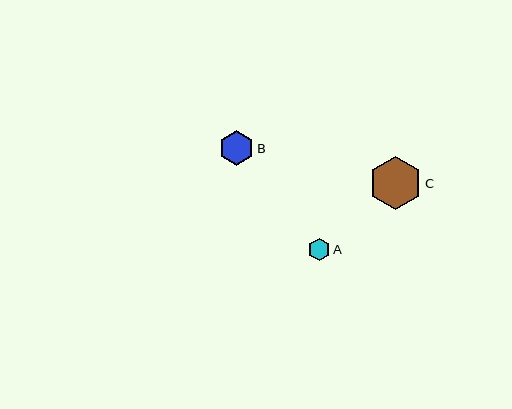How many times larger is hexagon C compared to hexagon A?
Hexagon C is approximately 2.4 times the size of hexagon A.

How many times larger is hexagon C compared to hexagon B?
Hexagon C is approximately 1.5 times the size of hexagon B.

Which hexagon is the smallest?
Hexagon A is the smallest with a size of approximately 22 pixels.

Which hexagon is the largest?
Hexagon C is the largest with a size of approximately 53 pixels.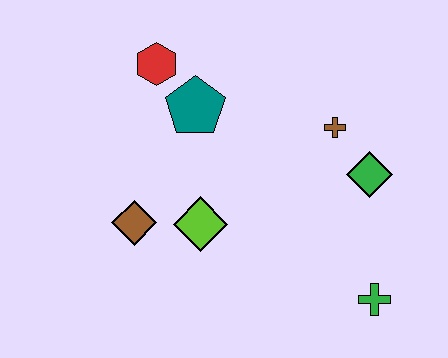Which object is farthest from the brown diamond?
The green cross is farthest from the brown diamond.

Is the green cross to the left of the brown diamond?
No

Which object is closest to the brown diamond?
The lime diamond is closest to the brown diamond.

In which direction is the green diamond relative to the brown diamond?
The green diamond is to the right of the brown diamond.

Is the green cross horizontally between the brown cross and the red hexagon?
No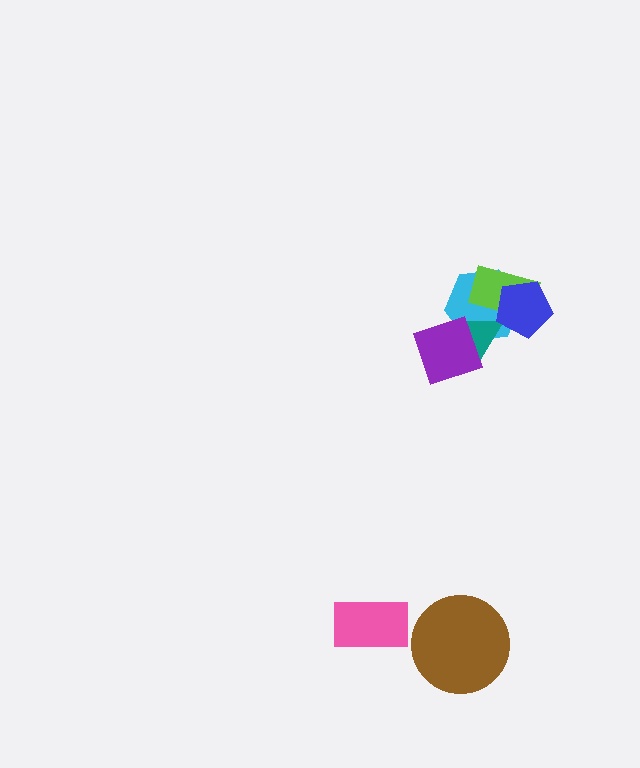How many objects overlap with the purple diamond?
2 objects overlap with the purple diamond.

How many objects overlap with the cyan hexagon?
4 objects overlap with the cyan hexagon.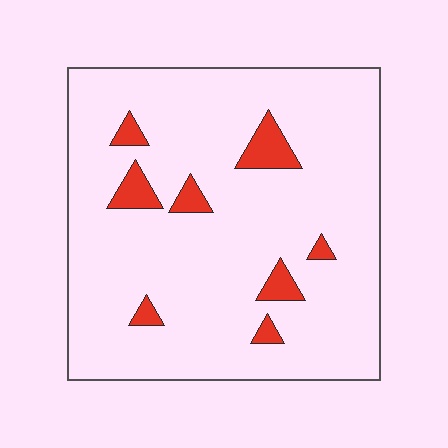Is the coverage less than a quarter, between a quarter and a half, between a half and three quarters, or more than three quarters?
Less than a quarter.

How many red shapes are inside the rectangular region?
8.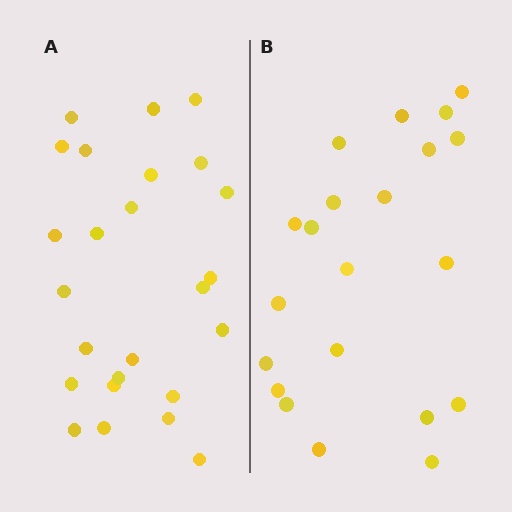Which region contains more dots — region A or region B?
Region A (the left region) has more dots.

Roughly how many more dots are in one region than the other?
Region A has about 4 more dots than region B.